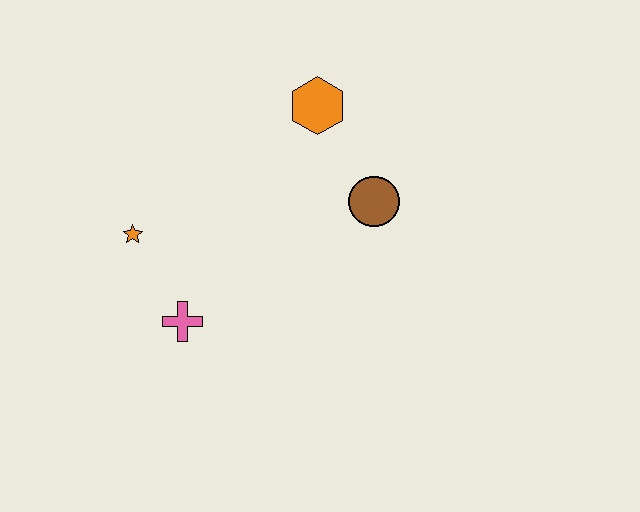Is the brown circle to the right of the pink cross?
Yes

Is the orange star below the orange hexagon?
Yes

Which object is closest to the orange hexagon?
The brown circle is closest to the orange hexagon.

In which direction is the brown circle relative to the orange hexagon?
The brown circle is below the orange hexagon.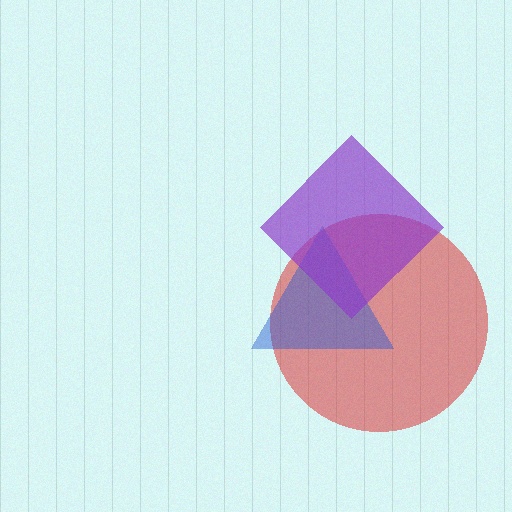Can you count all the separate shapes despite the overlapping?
Yes, there are 3 separate shapes.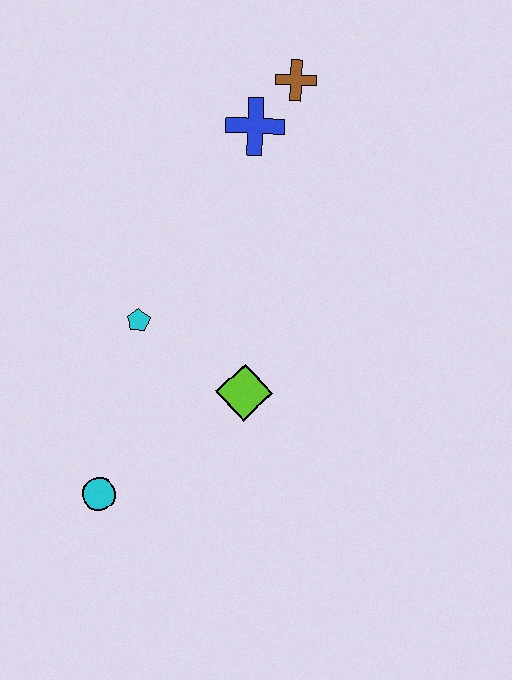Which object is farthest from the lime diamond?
The brown cross is farthest from the lime diamond.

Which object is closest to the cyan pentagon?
The lime diamond is closest to the cyan pentagon.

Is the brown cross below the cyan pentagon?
No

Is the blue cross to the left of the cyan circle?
No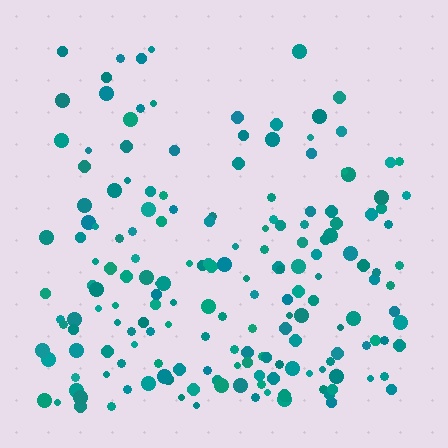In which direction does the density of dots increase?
From top to bottom, with the bottom side densest.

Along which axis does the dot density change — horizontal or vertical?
Vertical.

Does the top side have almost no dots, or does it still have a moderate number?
Still a moderate number, just noticeably fewer than the bottom.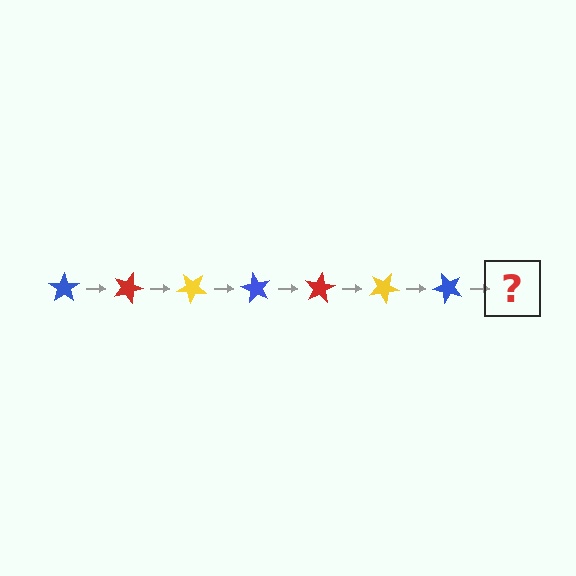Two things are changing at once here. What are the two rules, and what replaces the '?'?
The two rules are that it rotates 20 degrees each step and the color cycles through blue, red, and yellow. The '?' should be a red star, rotated 140 degrees from the start.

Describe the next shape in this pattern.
It should be a red star, rotated 140 degrees from the start.